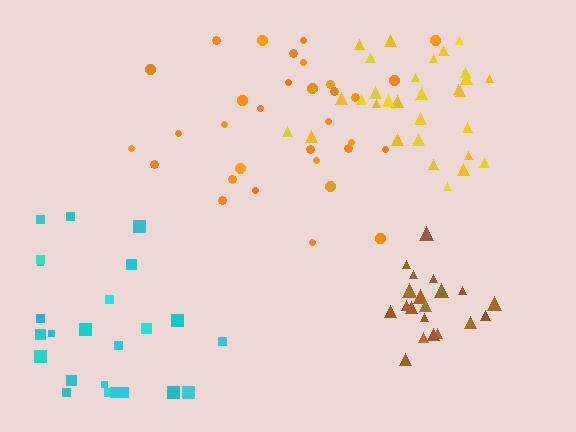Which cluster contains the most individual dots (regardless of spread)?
Orange (32).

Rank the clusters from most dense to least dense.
brown, yellow, cyan, orange.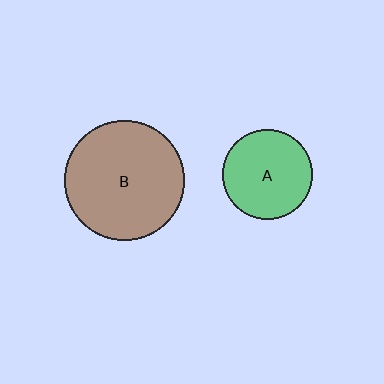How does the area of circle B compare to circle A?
Approximately 1.8 times.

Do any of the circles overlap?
No, none of the circles overlap.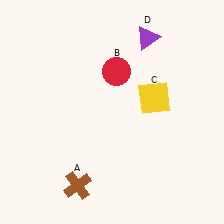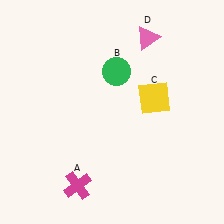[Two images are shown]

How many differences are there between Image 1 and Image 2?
There are 3 differences between the two images.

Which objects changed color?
A changed from brown to magenta. B changed from red to green. D changed from purple to pink.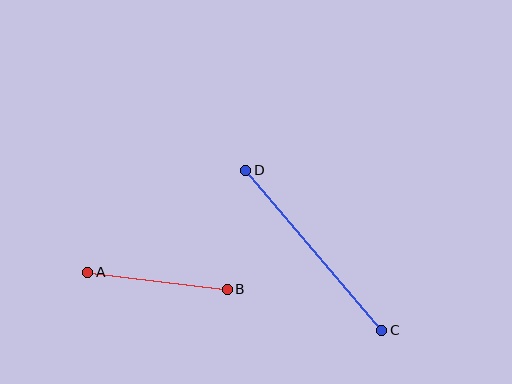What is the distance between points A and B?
The distance is approximately 141 pixels.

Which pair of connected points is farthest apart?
Points C and D are farthest apart.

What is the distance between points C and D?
The distance is approximately 210 pixels.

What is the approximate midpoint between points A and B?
The midpoint is at approximately (157, 281) pixels.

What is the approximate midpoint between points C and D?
The midpoint is at approximately (314, 250) pixels.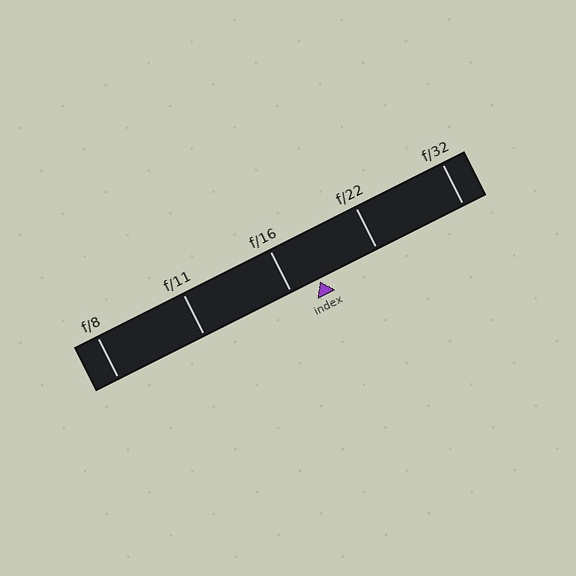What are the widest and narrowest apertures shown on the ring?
The widest aperture shown is f/8 and the narrowest is f/32.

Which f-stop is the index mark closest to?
The index mark is closest to f/16.